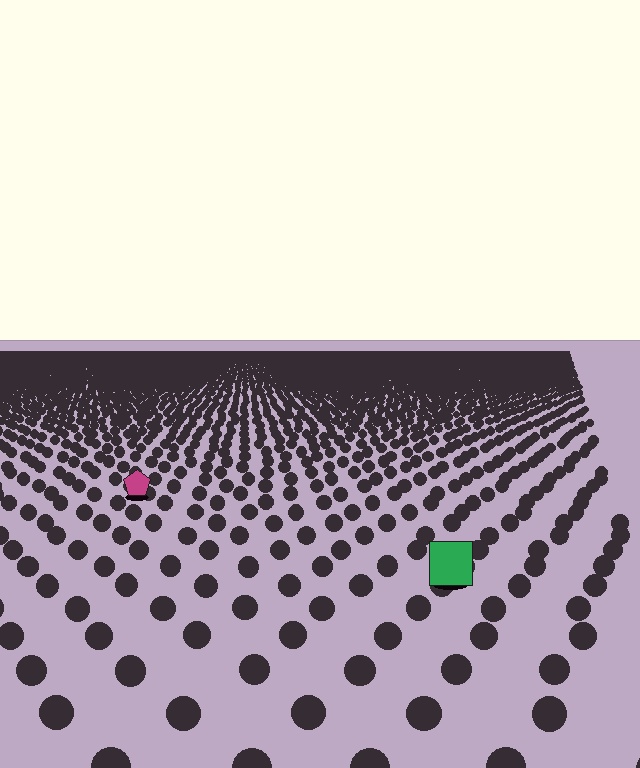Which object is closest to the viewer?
The green square is closest. The texture marks near it are larger and more spread out.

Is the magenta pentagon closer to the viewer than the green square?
No. The green square is closer — you can tell from the texture gradient: the ground texture is coarser near it.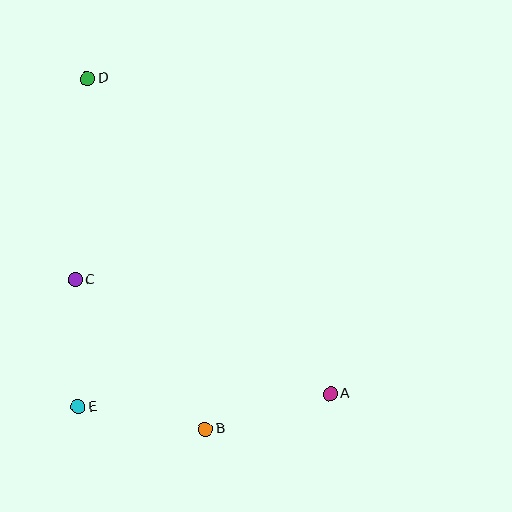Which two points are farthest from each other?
Points A and D are farthest from each other.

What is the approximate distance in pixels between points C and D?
The distance between C and D is approximately 202 pixels.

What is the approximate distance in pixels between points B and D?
The distance between B and D is approximately 370 pixels.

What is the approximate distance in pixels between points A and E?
The distance between A and E is approximately 252 pixels.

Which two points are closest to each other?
Points C and E are closest to each other.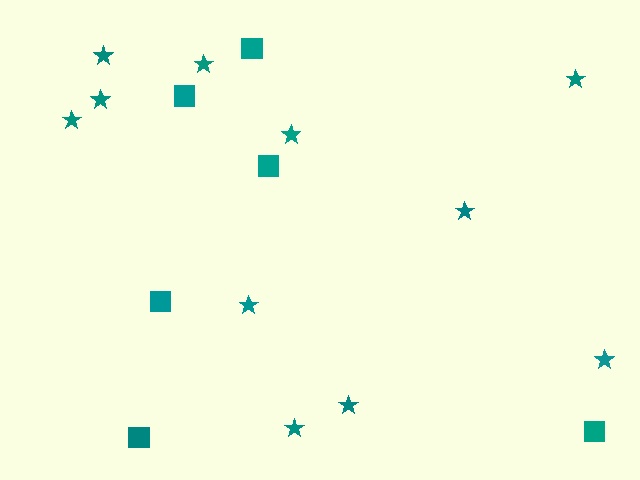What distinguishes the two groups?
There are 2 groups: one group of squares (6) and one group of stars (11).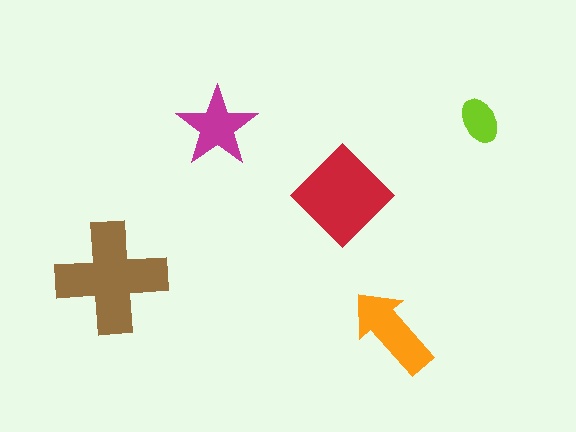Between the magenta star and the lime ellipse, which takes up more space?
The magenta star.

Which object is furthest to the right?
The lime ellipse is rightmost.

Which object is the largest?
The brown cross.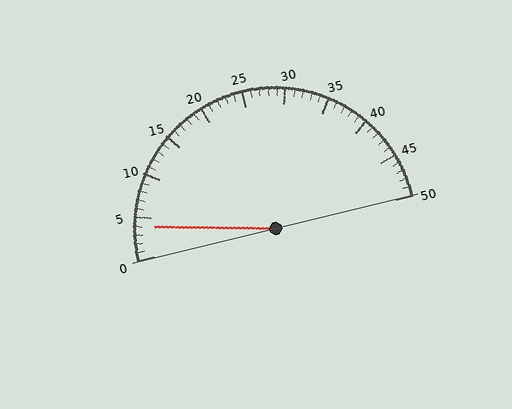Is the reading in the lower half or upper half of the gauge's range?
The reading is in the lower half of the range (0 to 50).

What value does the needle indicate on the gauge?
The needle indicates approximately 4.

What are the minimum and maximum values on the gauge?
The gauge ranges from 0 to 50.